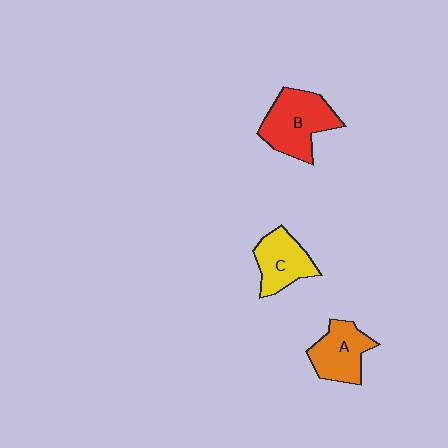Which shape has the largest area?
Shape B (red).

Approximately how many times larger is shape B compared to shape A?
Approximately 1.3 times.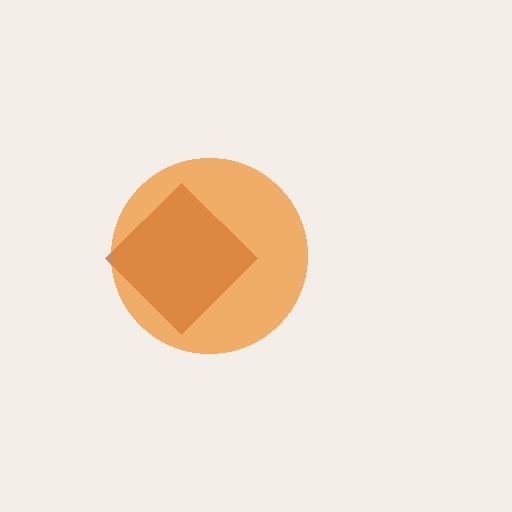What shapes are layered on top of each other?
The layered shapes are: a brown diamond, an orange circle.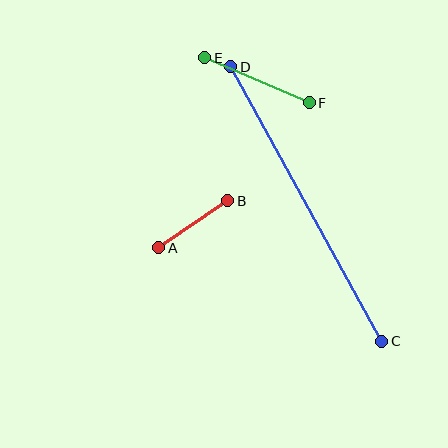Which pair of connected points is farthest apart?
Points C and D are farthest apart.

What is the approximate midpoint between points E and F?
The midpoint is at approximately (257, 80) pixels.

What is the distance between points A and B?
The distance is approximately 84 pixels.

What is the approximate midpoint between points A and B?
The midpoint is at approximately (193, 224) pixels.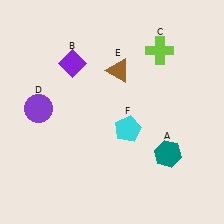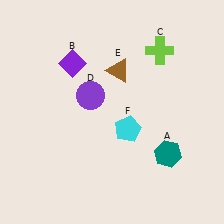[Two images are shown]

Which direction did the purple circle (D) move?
The purple circle (D) moved right.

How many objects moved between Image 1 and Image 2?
1 object moved between the two images.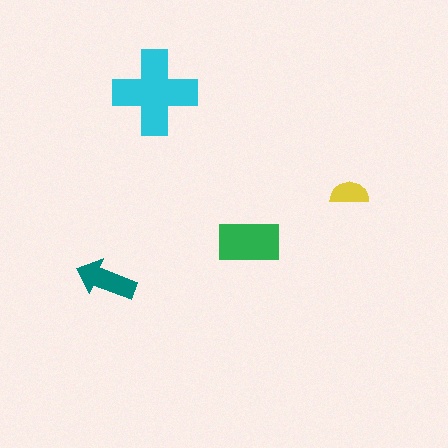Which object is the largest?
The cyan cross.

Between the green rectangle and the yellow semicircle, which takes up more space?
The green rectangle.